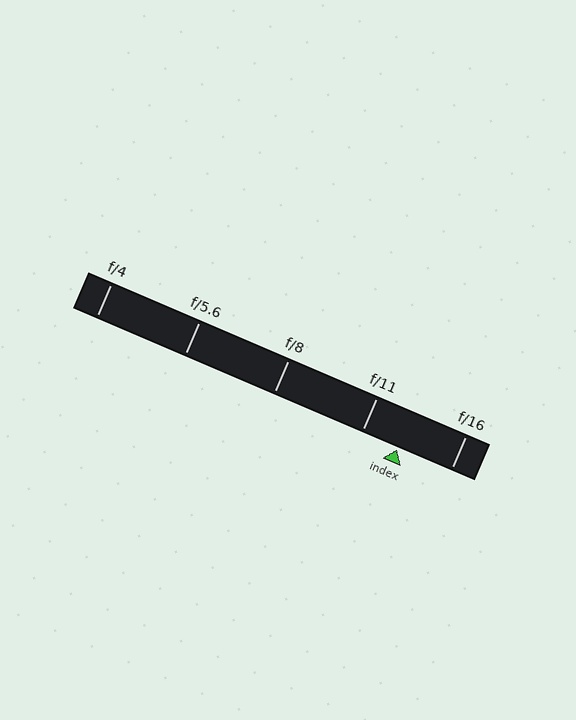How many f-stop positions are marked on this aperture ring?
There are 5 f-stop positions marked.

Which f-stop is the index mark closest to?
The index mark is closest to f/11.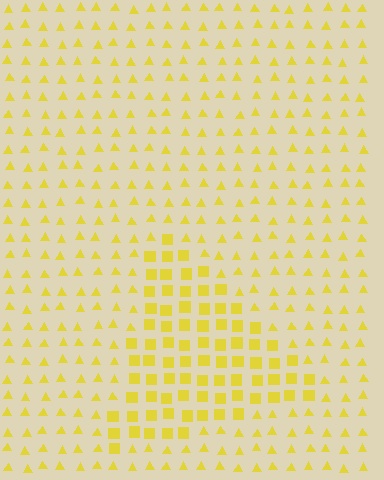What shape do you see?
I see a triangle.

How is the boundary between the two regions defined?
The boundary is defined by a change in element shape: squares inside vs. triangles outside. All elements share the same color and spacing.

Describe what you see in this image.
The image is filled with small yellow elements arranged in a uniform grid. A triangle-shaped region contains squares, while the surrounding area contains triangles. The boundary is defined purely by the change in element shape.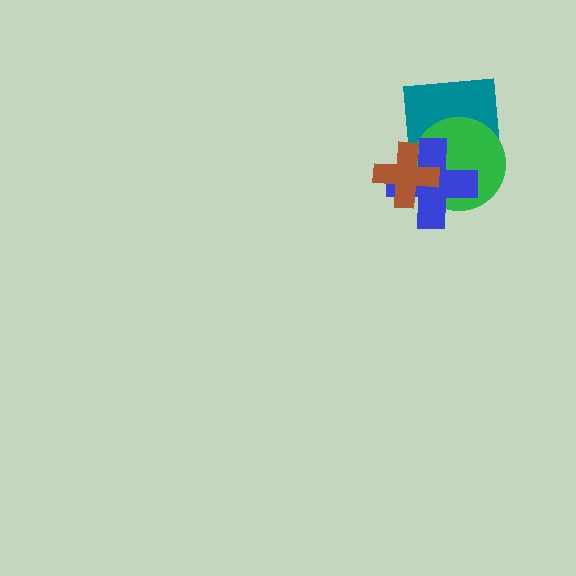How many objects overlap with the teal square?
3 objects overlap with the teal square.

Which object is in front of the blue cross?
The brown cross is in front of the blue cross.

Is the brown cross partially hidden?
No, no other shape covers it.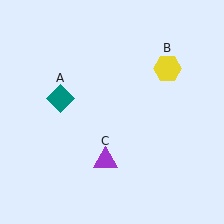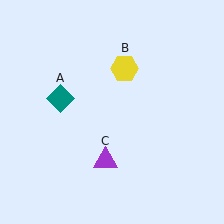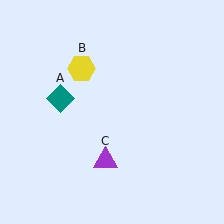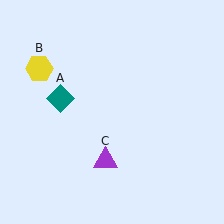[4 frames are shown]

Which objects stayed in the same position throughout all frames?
Teal diamond (object A) and purple triangle (object C) remained stationary.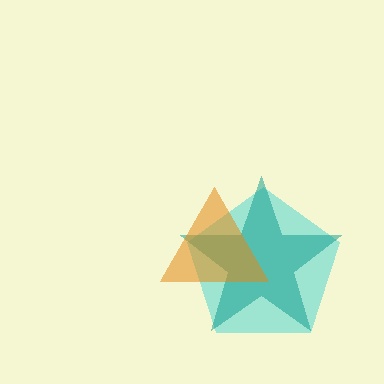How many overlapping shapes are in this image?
There are 3 overlapping shapes in the image.